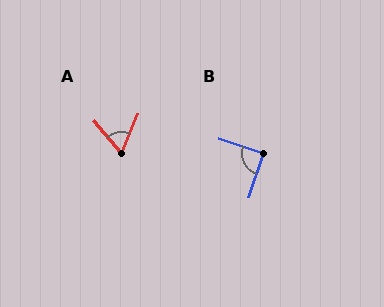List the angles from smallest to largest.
A (63°), B (91°).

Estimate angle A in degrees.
Approximately 63 degrees.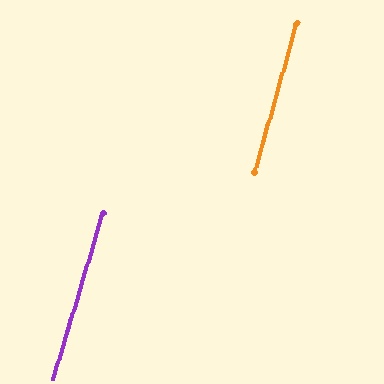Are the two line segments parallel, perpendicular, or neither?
Parallel — their directions differ by only 0.8°.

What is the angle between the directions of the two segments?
Approximately 1 degree.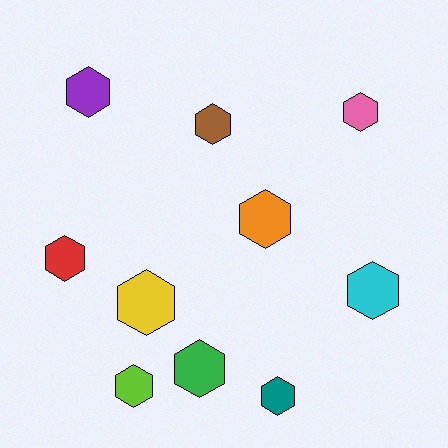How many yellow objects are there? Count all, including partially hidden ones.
There is 1 yellow object.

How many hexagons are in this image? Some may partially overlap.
There are 10 hexagons.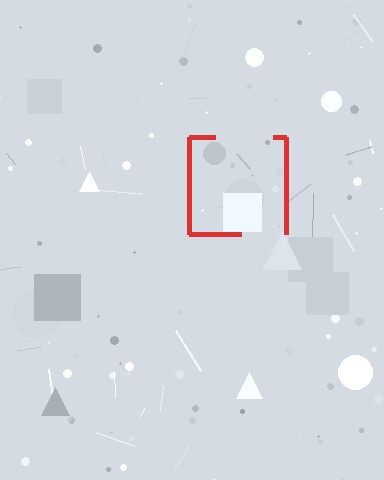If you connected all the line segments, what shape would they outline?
They would outline a square.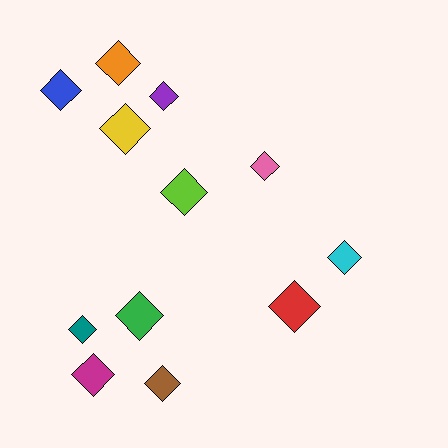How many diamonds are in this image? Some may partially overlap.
There are 12 diamonds.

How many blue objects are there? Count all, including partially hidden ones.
There is 1 blue object.